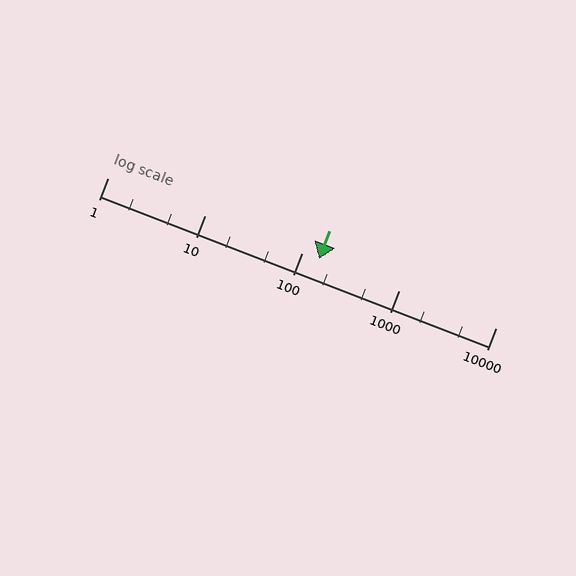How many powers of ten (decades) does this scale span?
The scale spans 4 decades, from 1 to 10000.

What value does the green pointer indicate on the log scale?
The pointer indicates approximately 150.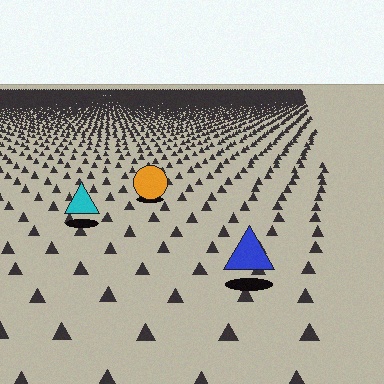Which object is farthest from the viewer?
The orange circle is farthest from the viewer. It appears smaller and the ground texture around it is denser.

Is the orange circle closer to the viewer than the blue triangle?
No. The blue triangle is closer — you can tell from the texture gradient: the ground texture is coarser near it.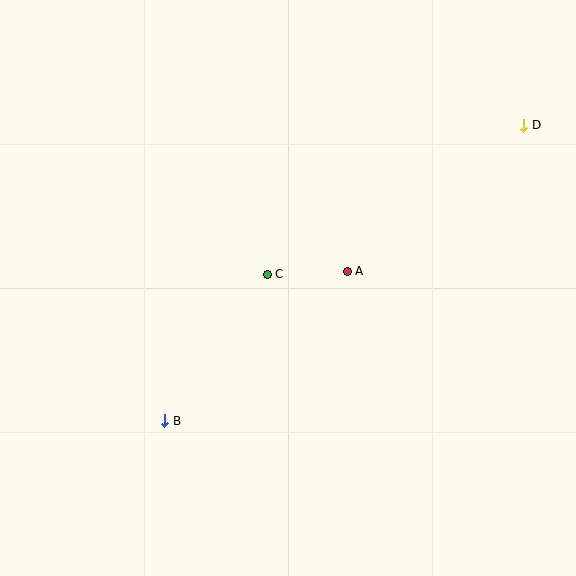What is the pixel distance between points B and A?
The distance between B and A is 236 pixels.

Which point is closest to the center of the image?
Point C at (267, 274) is closest to the center.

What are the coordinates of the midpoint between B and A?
The midpoint between B and A is at (256, 346).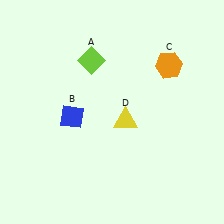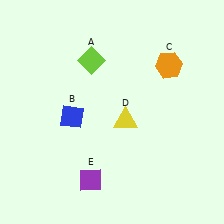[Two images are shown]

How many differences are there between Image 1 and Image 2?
There is 1 difference between the two images.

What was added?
A purple diamond (E) was added in Image 2.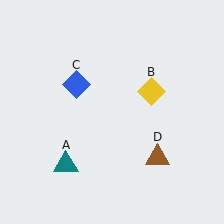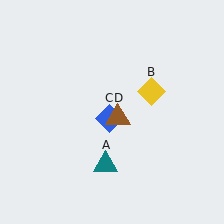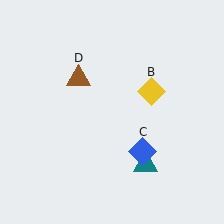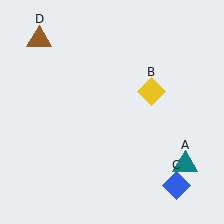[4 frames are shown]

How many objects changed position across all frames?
3 objects changed position: teal triangle (object A), blue diamond (object C), brown triangle (object D).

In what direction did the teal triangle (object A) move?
The teal triangle (object A) moved right.